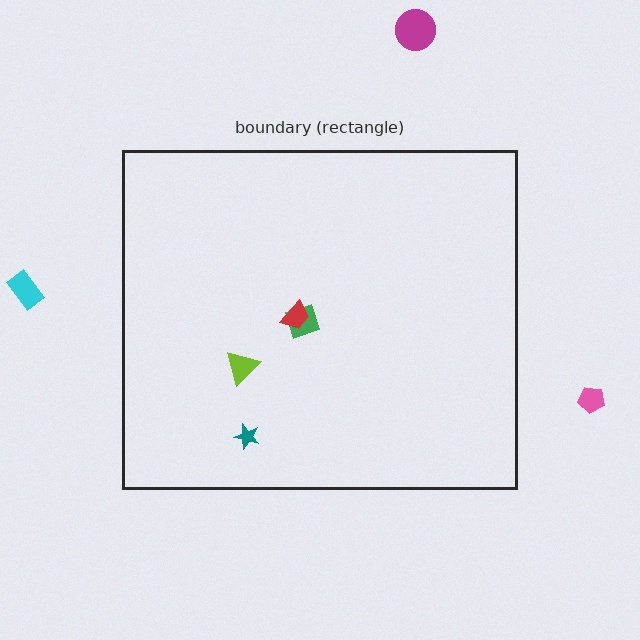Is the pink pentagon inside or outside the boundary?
Outside.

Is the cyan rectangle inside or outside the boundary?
Outside.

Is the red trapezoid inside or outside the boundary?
Inside.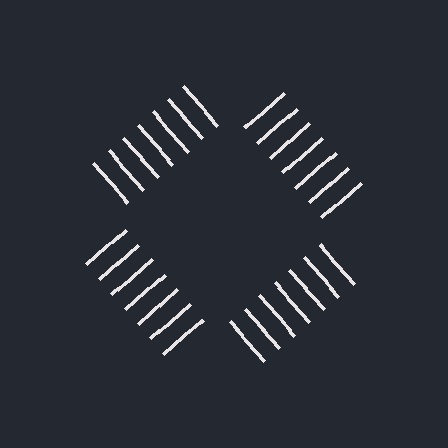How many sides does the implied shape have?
4 sides — the line-ends trace a square.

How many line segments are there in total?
28 — 7 along each of the 4 edges.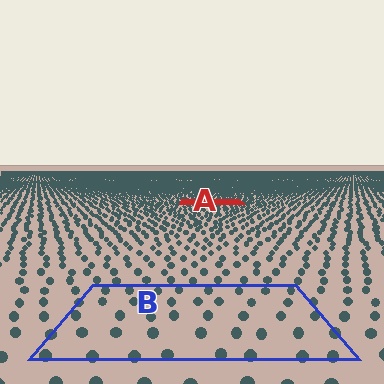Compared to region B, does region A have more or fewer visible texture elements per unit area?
Region A has more texture elements per unit area — they are packed more densely because it is farther away.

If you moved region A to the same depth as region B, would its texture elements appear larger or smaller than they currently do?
They would appear larger. At a closer depth, the same texture elements are projected at a bigger on-screen size.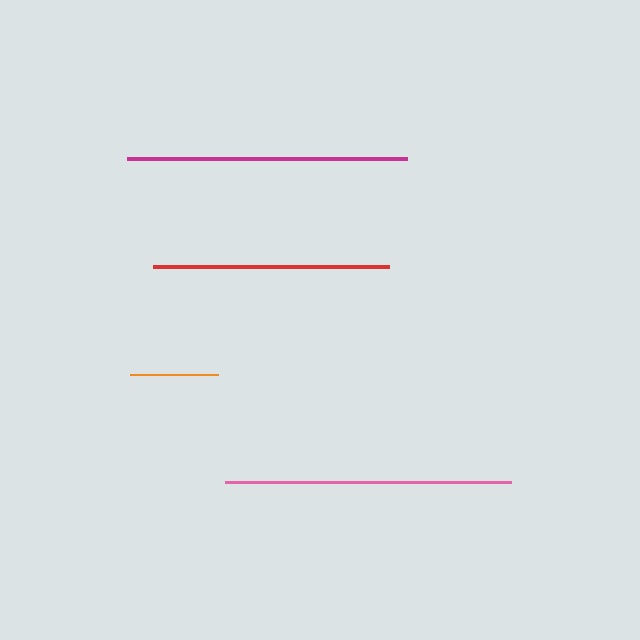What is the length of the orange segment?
The orange segment is approximately 88 pixels long.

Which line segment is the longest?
The pink line is the longest at approximately 286 pixels.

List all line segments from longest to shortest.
From longest to shortest: pink, magenta, red, orange.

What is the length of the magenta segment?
The magenta segment is approximately 279 pixels long.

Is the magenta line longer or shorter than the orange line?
The magenta line is longer than the orange line.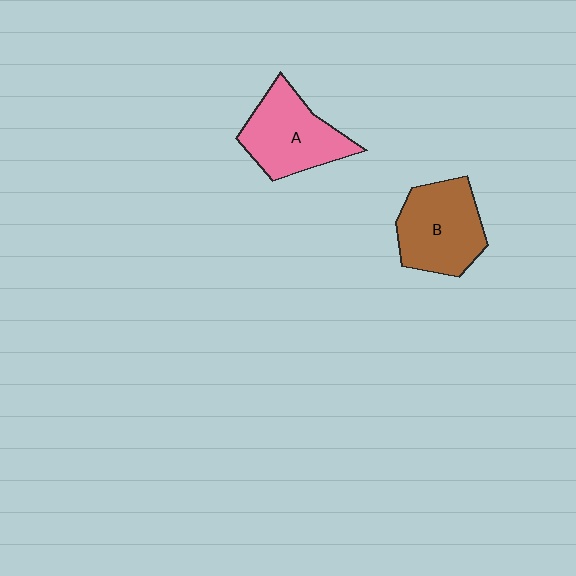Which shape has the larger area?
Shape B (brown).